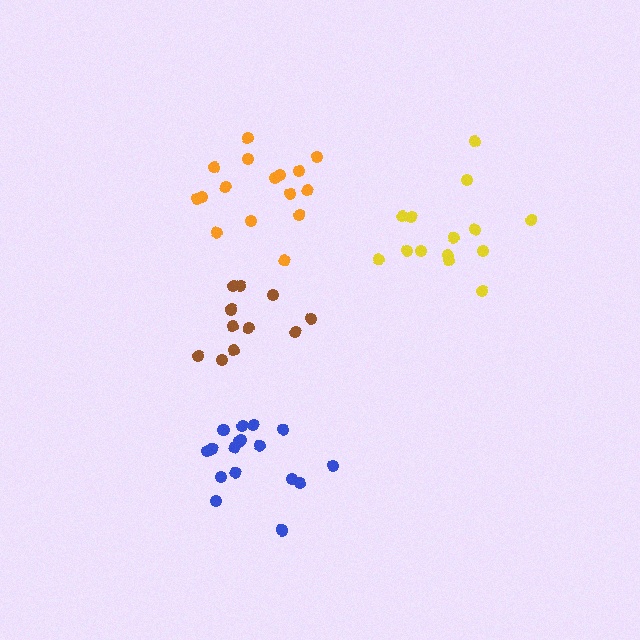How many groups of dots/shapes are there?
There are 4 groups.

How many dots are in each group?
Group 1: 11 dots, Group 2: 14 dots, Group 3: 17 dots, Group 4: 16 dots (58 total).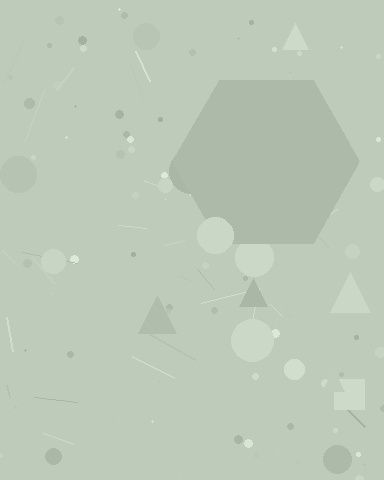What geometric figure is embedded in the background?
A hexagon is embedded in the background.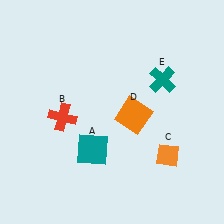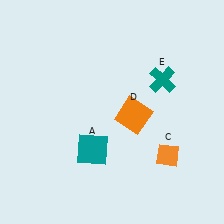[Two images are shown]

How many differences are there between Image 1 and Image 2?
There is 1 difference between the two images.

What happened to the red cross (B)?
The red cross (B) was removed in Image 2. It was in the bottom-left area of Image 1.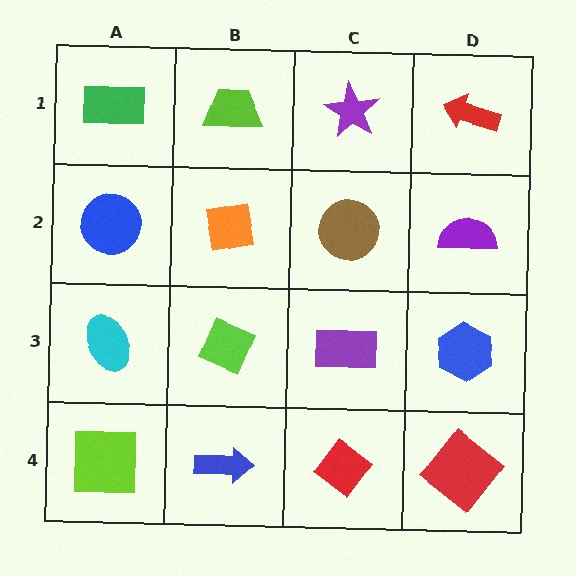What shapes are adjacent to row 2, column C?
A purple star (row 1, column C), a purple rectangle (row 3, column C), an orange square (row 2, column B), a purple semicircle (row 2, column D).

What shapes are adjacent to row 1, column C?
A brown circle (row 2, column C), a lime trapezoid (row 1, column B), a red arrow (row 1, column D).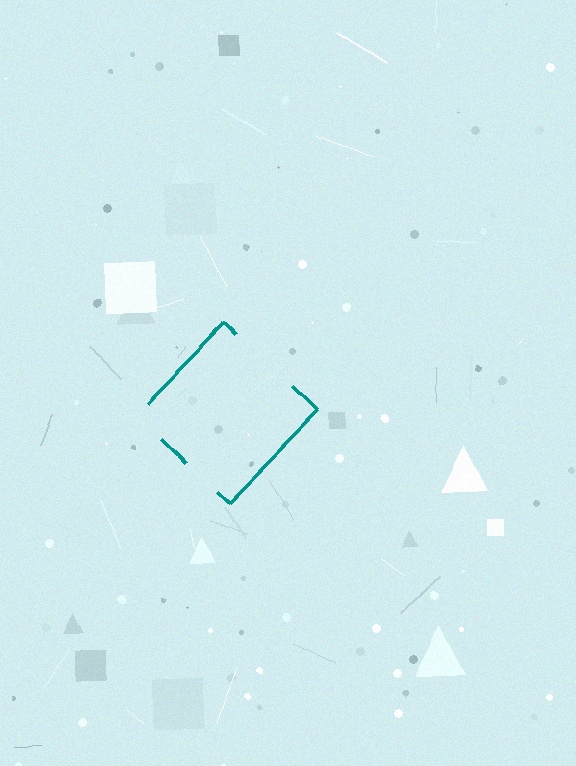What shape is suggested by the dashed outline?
The dashed outline suggests a diamond.